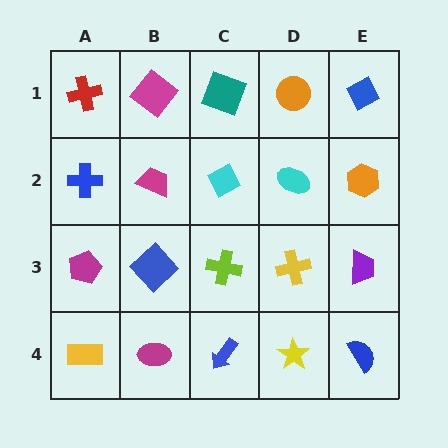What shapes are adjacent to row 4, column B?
A blue diamond (row 3, column B), a yellow rectangle (row 4, column A), a blue arrow (row 4, column C).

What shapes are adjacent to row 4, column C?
A lime cross (row 3, column C), a magenta ellipse (row 4, column B), a yellow star (row 4, column D).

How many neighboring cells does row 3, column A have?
3.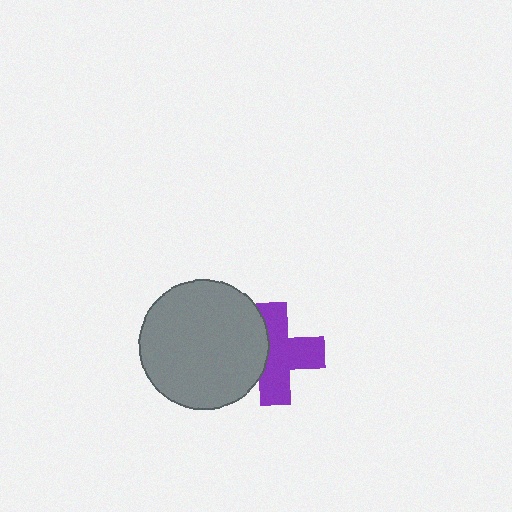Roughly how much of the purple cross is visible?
Most of it is visible (roughly 68%).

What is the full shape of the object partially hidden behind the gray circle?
The partially hidden object is a purple cross.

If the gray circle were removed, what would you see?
You would see the complete purple cross.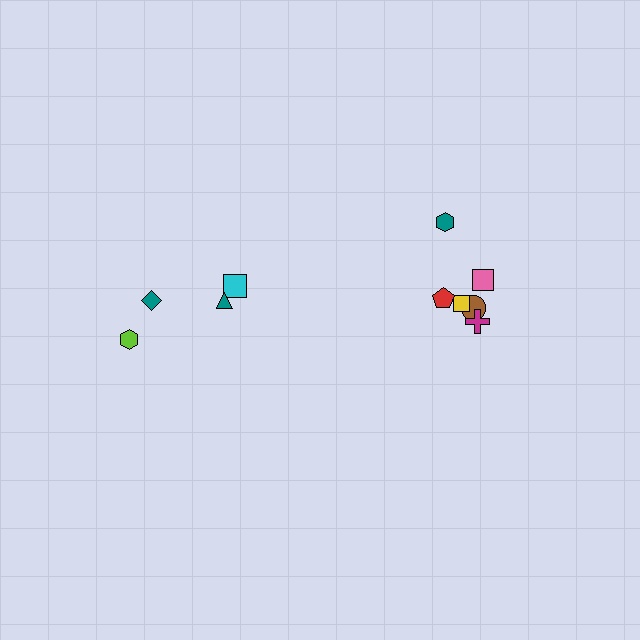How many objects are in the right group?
There are 6 objects.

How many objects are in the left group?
There are 4 objects.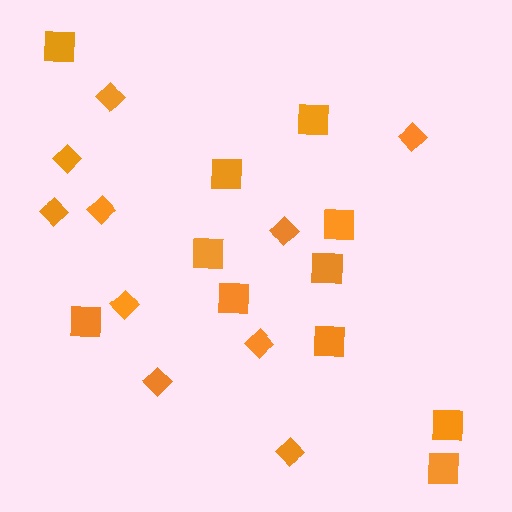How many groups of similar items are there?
There are 2 groups: one group of diamonds (10) and one group of squares (11).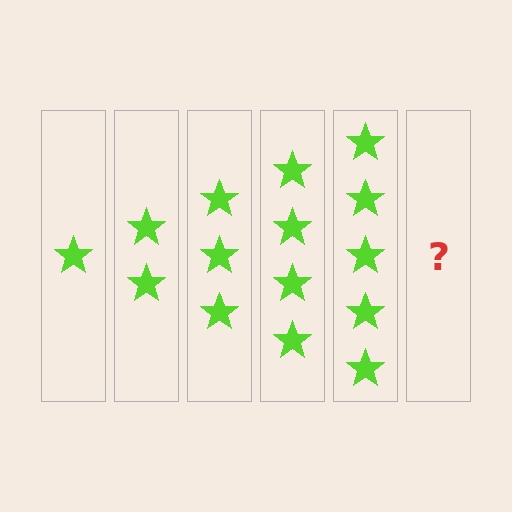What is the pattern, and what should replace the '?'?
The pattern is that each step adds one more star. The '?' should be 6 stars.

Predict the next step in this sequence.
The next step is 6 stars.